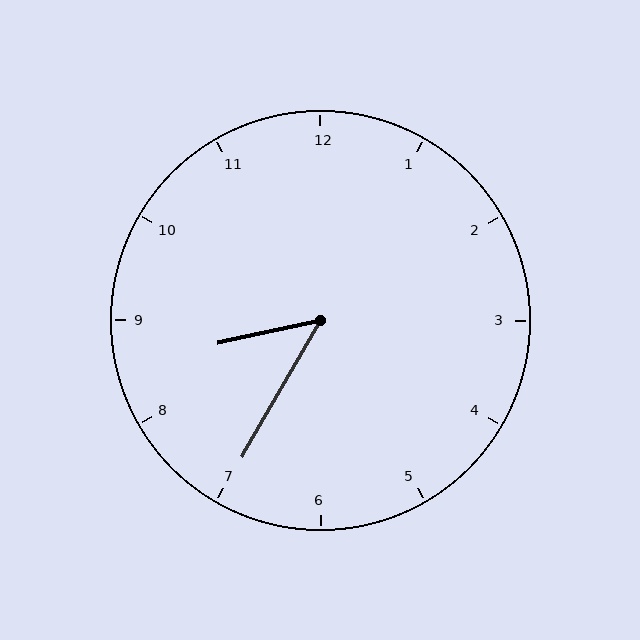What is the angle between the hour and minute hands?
Approximately 48 degrees.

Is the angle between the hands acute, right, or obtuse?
It is acute.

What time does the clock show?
8:35.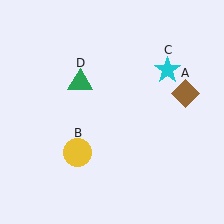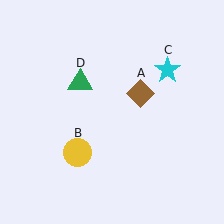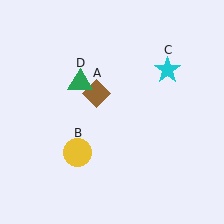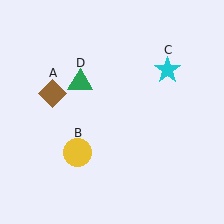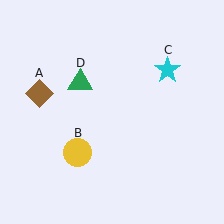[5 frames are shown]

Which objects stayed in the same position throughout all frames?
Yellow circle (object B) and cyan star (object C) and green triangle (object D) remained stationary.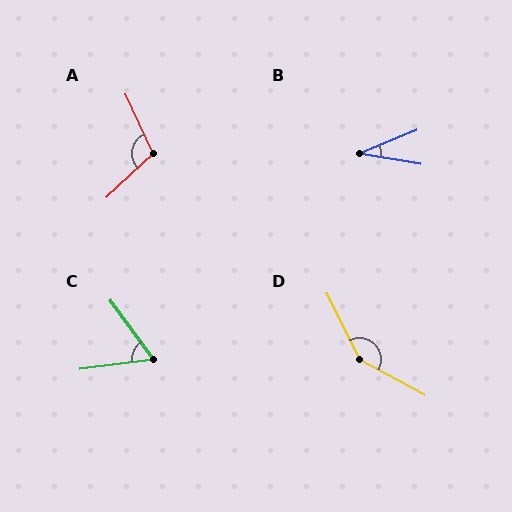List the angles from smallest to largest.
B (32°), C (62°), A (108°), D (144°).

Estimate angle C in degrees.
Approximately 62 degrees.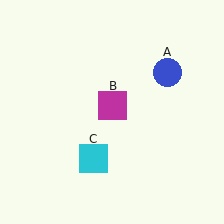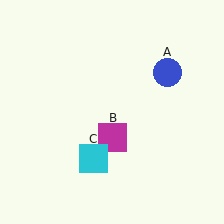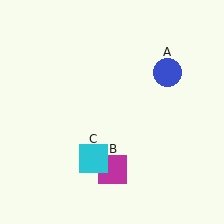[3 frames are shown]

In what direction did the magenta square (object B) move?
The magenta square (object B) moved down.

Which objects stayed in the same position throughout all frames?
Blue circle (object A) and cyan square (object C) remained stationary.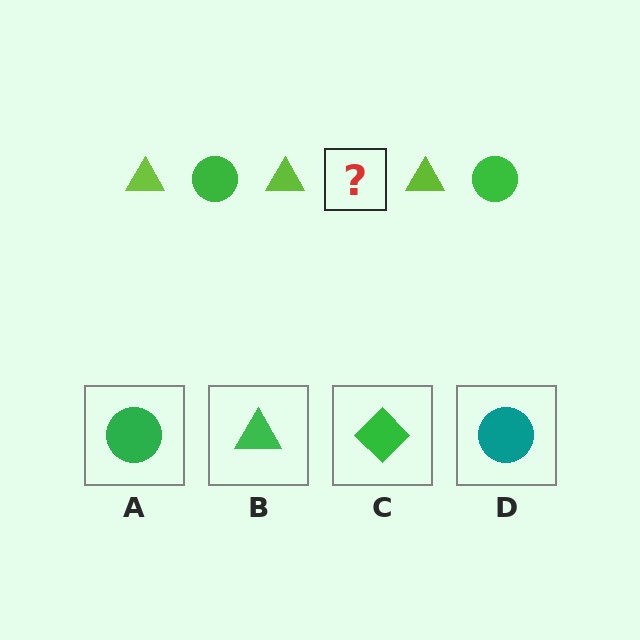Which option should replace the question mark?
Option A.